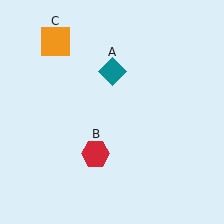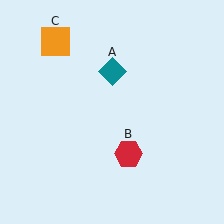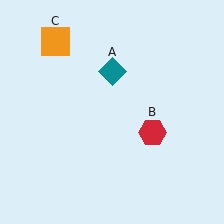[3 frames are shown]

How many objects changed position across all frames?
1 object changed position: red hexagon (object B).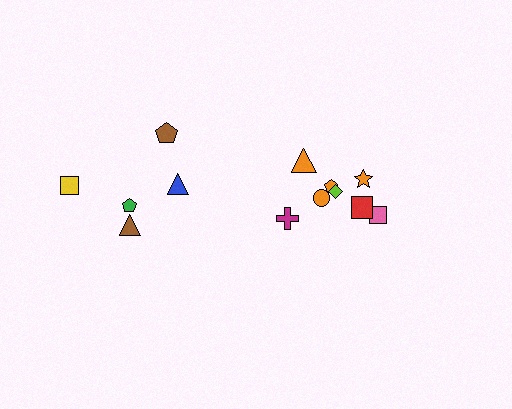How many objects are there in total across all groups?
There are 13 objects.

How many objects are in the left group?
There are 5 objects.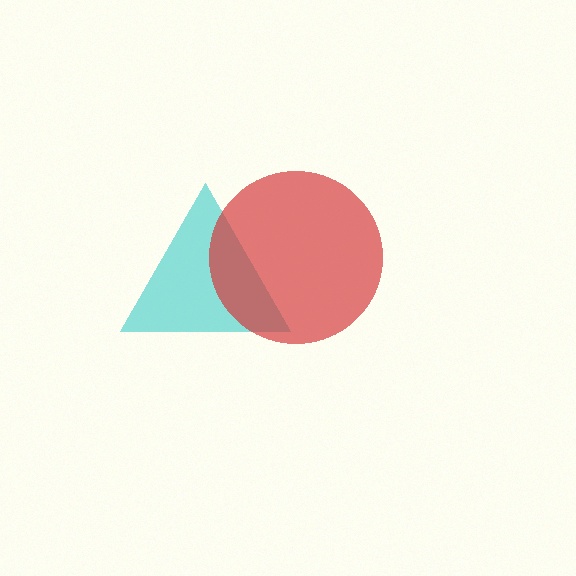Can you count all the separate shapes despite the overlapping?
Yes, there are 2 separate shapes.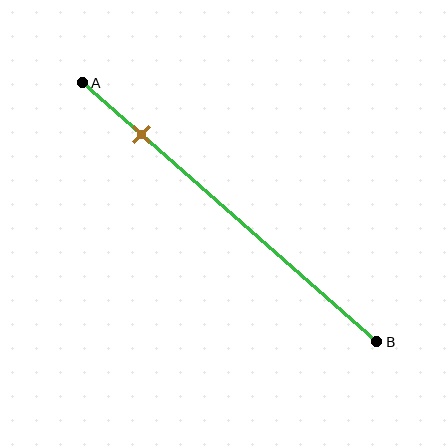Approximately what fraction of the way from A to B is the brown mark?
The brown mark is approximately 20% of the way from A to B.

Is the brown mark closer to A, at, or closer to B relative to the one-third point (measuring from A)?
The brown mark is closer to point A than the one-third point of segment AB.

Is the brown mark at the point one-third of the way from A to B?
No, the mark is at about 20% from A, not at the 33% one-third point.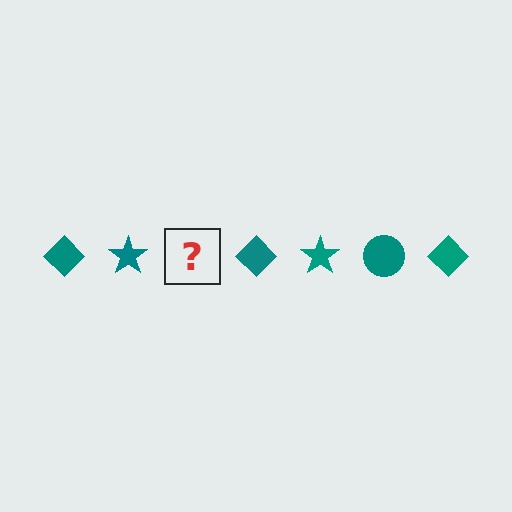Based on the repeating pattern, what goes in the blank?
The blank should be a teal circle.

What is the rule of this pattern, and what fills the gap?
The rule is that the pattern cycles through diamond, star, circle shapes in teal. The gap should be filled with a teal circle.